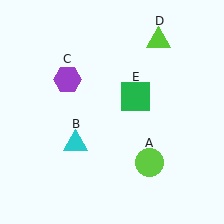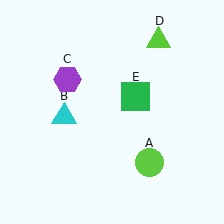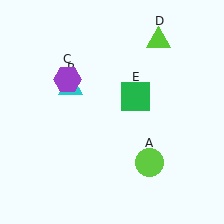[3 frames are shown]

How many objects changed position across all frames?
1 object changed position: cyan triangle (object B).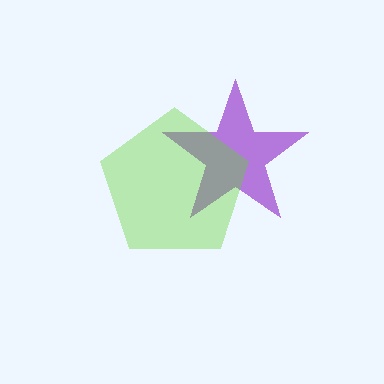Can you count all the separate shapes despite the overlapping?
Yes, there are 2 separate shapes.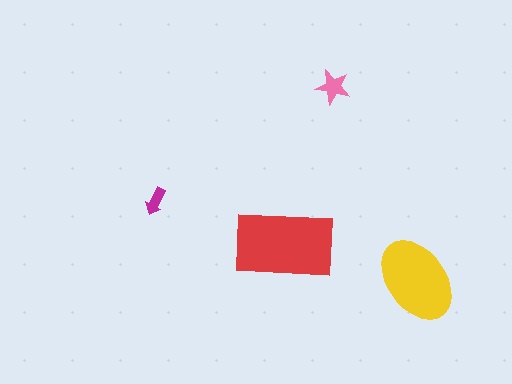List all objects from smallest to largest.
The magenta arrow, the pink star, the yellow ellipse, the red rectangle.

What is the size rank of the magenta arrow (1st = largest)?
4th.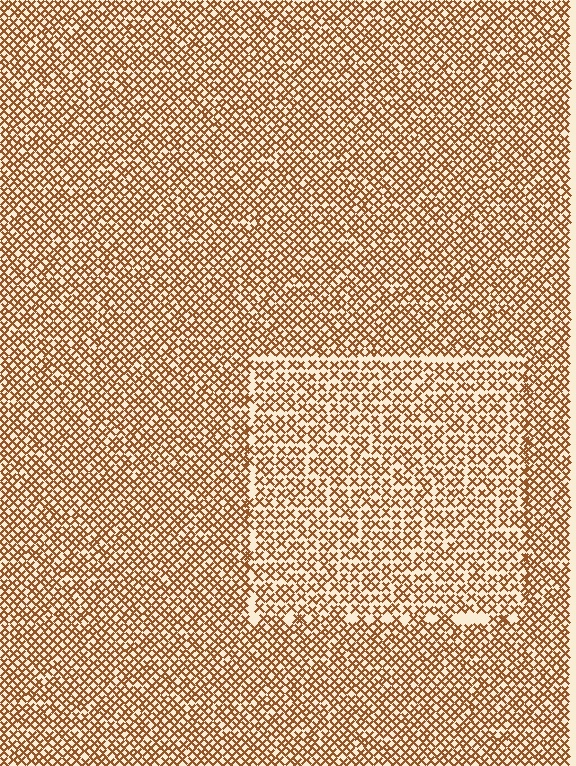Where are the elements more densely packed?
The elements are more densely packed outside the rectangle boundary.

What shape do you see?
I see a rectangle.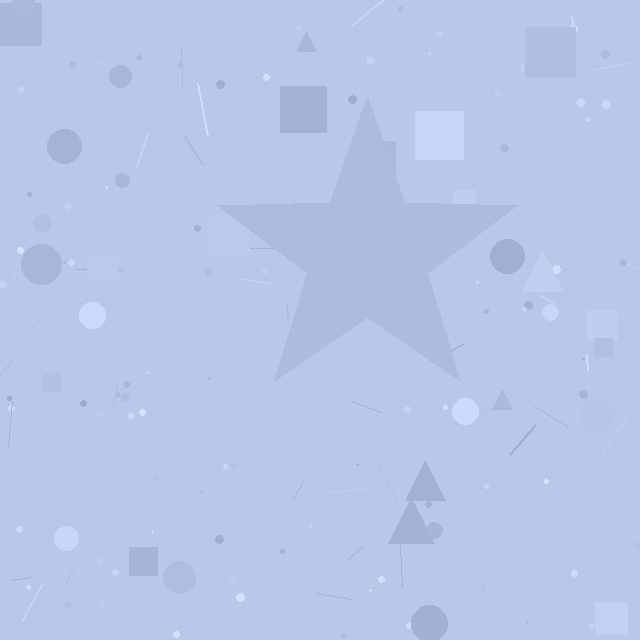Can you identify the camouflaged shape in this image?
The camouflaged shape is a star.